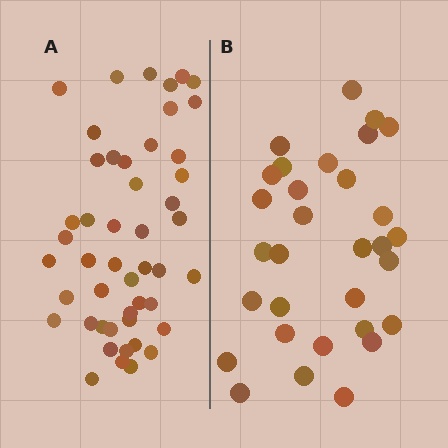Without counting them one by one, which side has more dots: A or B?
Region A (the left region) has more dots.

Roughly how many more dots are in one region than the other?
Region A has approximately 15 more dots than region B.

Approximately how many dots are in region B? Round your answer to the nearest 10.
About 30 dots. (The exact count is 31, which rounds to 30.)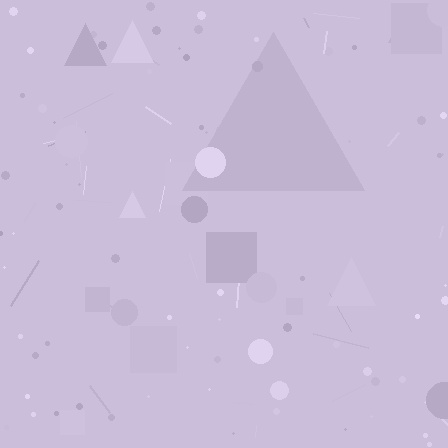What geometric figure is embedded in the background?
A triangle is embedded in the background.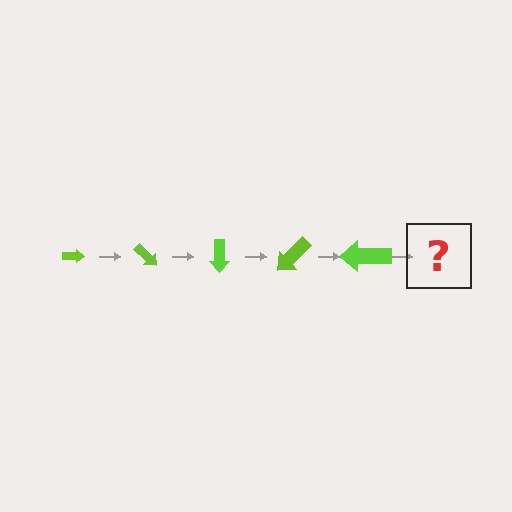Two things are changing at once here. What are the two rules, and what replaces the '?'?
The two rules are that the arrow grows larger each step and it rotates 45 degrees each step. The '?' should be an arrow, larger than the previous one and rotated 225 degrees from the start.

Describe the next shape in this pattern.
It should be an arrow, larger than the previous one and rotated 225 degrees from the start.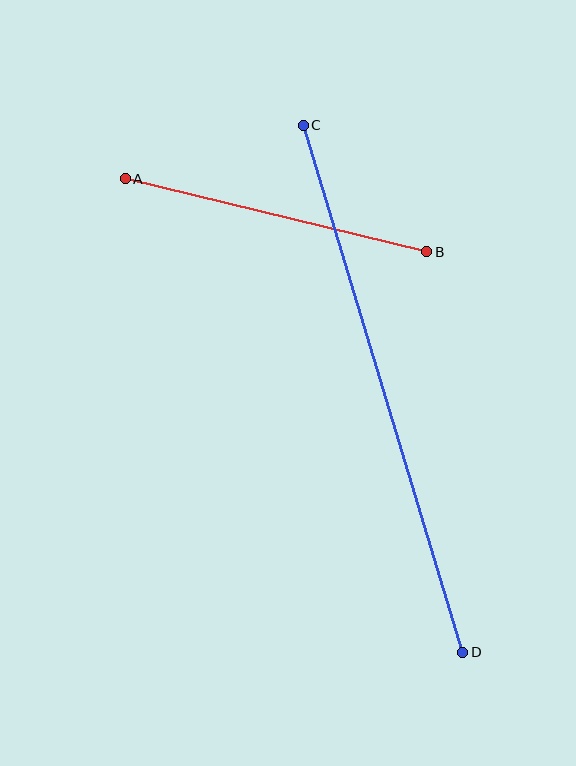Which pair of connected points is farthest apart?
Points C and D are farthest apart.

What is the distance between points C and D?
The distance is approximately 551 pixels.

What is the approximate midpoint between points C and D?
The midpoint is at approximately (383, 389) pixels.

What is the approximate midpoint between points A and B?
The midpoint is at approximately (276, 215) pixels.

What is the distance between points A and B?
The distance is approximately 310 pixels.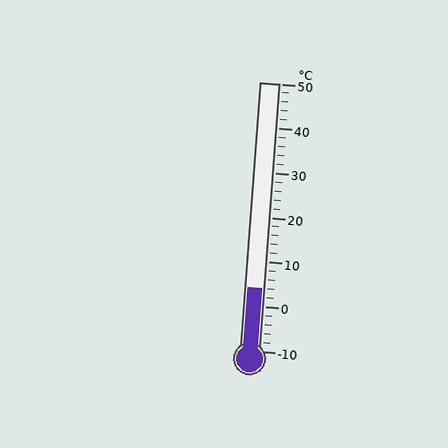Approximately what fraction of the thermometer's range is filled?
The thermometer is filled to approximately 25% of its range.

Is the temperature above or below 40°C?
The temperature is below 40°C.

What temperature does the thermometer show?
The thermometer shows approximately 4°C.